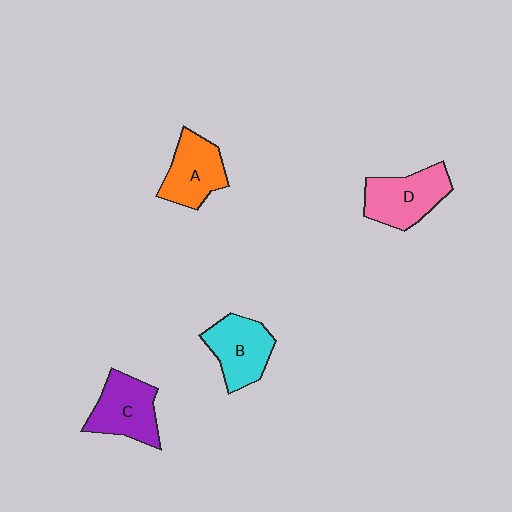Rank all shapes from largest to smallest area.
From largest to smallest: D (pink), C (purple), B (cyan), A (orange).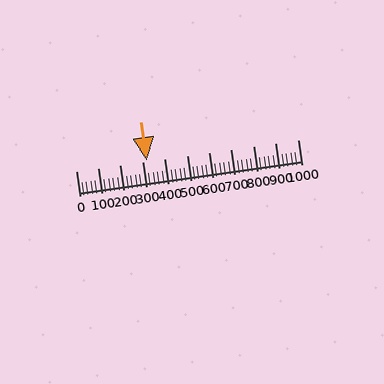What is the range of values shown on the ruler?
The ruler shows values from 0 to 1000.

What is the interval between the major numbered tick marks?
The major tick marks are spaced 100 units apart.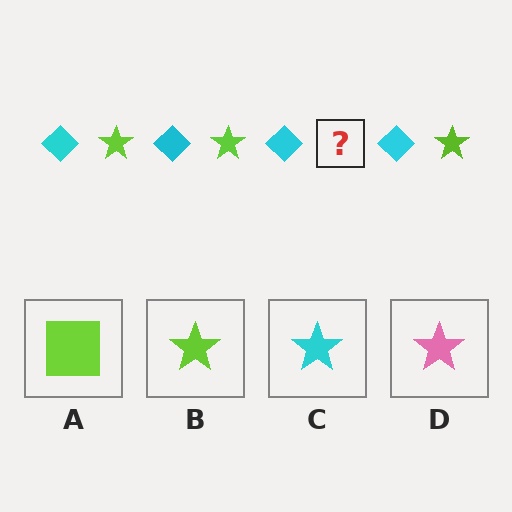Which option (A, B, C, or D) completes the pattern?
B.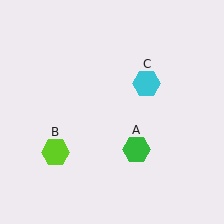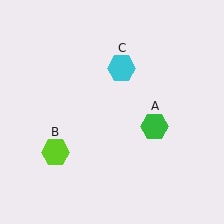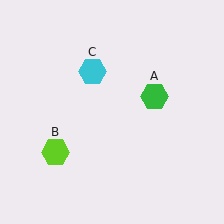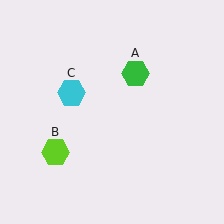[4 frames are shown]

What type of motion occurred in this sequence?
The green hexagon (object A), cyan hexagon (object C) rotated counterclockwise around the center of the scene.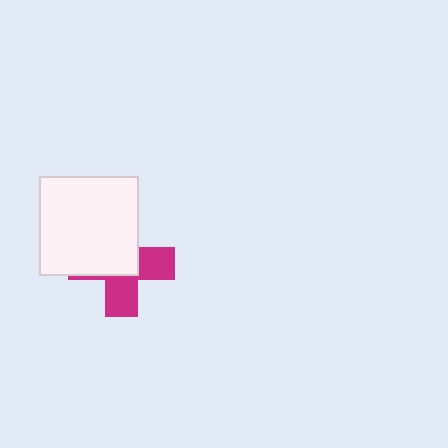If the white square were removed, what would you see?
You would see the complete magenta cross.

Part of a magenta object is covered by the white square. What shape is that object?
It is a cross.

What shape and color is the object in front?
The object in front is a white square.